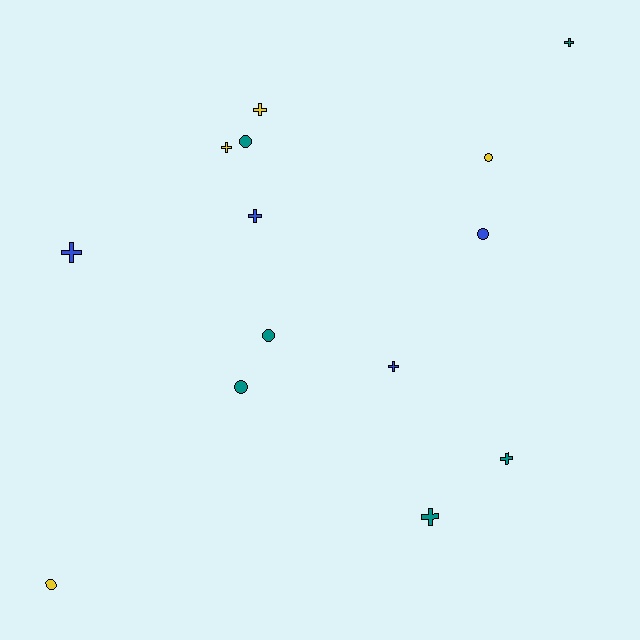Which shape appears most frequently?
Cross, with 8 objects.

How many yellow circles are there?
There are 2 yellow circles.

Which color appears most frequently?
Teal, with 6 objects.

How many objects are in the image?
There are 14 objects.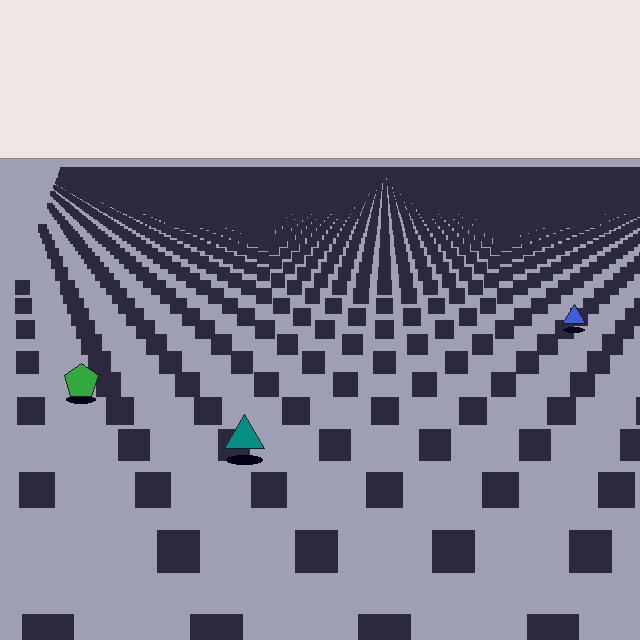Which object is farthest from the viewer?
The blue triangle is farthest from the viewer. It appears smaller and the ground texture around it is denser.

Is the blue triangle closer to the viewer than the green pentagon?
No. The green pentagon is closer — you can tell from the texture gradient: the ground texture is coarser near it.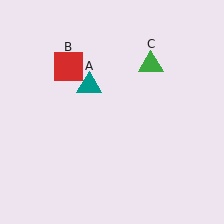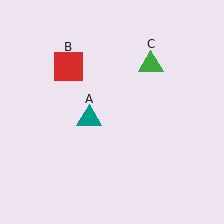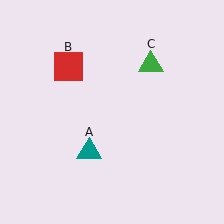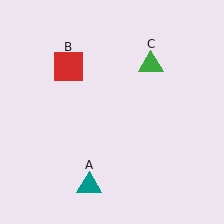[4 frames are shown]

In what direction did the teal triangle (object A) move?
The teal triangle (object A) moved down.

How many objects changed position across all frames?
1 object changed position: teal triangle (object A).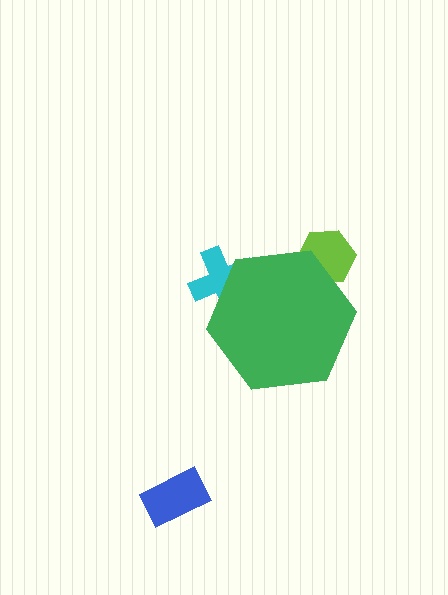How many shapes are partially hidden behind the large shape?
2 shapes are partially hidden.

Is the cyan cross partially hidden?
Yes, the cyan cross is partially hidden behind the green hexagon.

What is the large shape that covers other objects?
A green hexagon.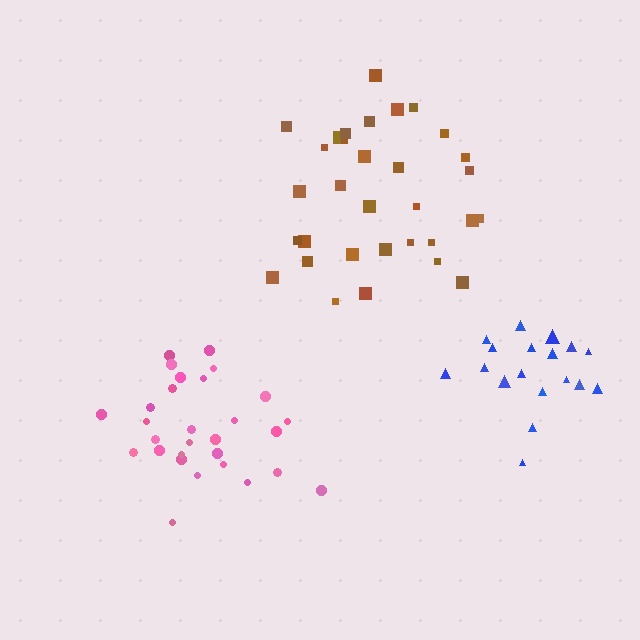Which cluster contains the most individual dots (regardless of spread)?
Brown (34).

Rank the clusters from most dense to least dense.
blue, pink, brown.